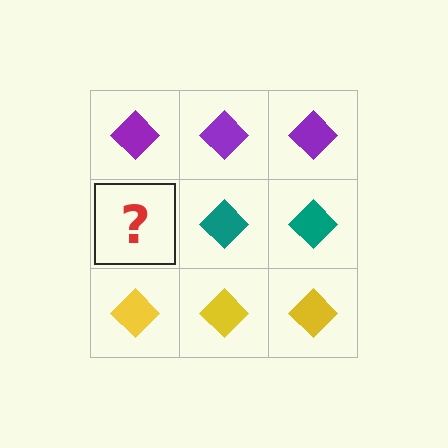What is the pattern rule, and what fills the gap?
The rule is that each row has a consistent color. The gap should be filled with a teal diamond.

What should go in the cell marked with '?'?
The missing cell should contain a teal diamond.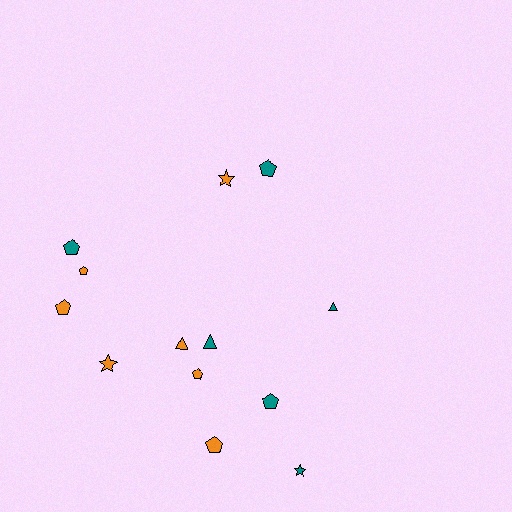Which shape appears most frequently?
Pentagon, with 7 objects.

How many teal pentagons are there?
There are 3 teal pentagons.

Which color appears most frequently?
Orange, with 7 objects.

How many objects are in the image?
There are 13 objects.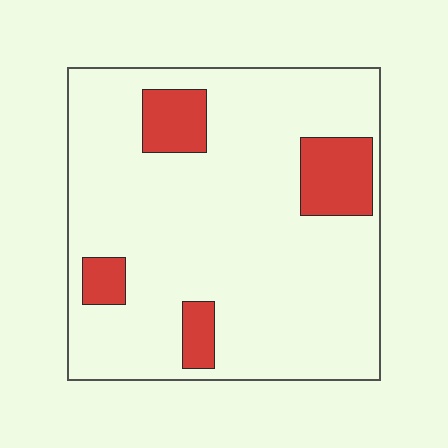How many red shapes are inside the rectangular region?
4.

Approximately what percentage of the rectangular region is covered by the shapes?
Approximately 15%.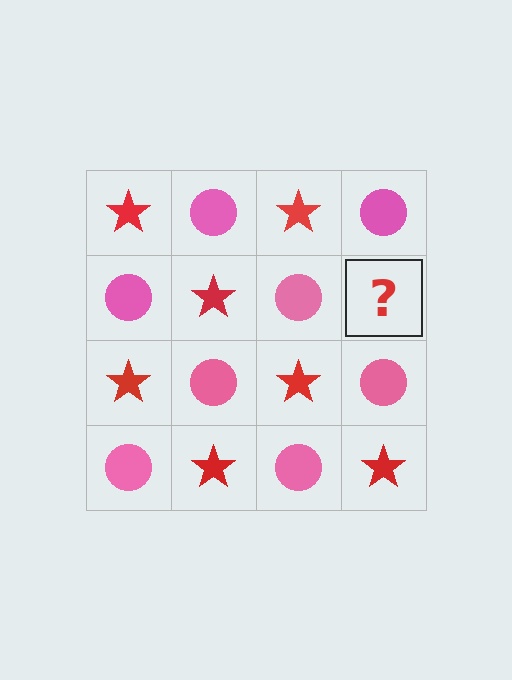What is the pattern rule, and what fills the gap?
The rule is that it alternates red star and pink circle in a checkerboard pattern. The gap should be filled with a red star.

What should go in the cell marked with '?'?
The missing cell should contain a red star.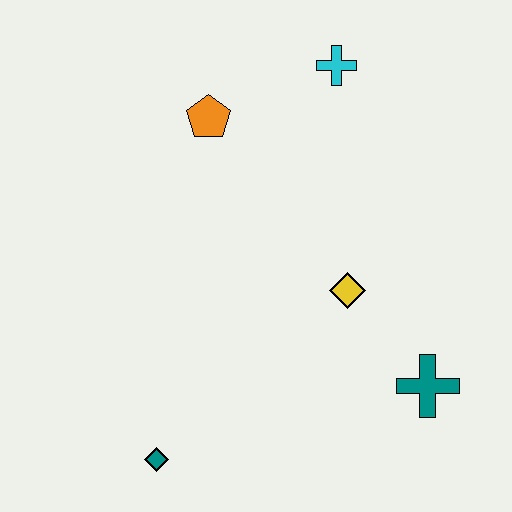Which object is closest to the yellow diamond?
The teal cross is closest to the yellow diamond.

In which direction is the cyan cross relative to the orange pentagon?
The cyan cross is to the right of the orange pentagon.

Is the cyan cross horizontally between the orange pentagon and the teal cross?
Yes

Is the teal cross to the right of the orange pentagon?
Yes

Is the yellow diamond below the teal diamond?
No